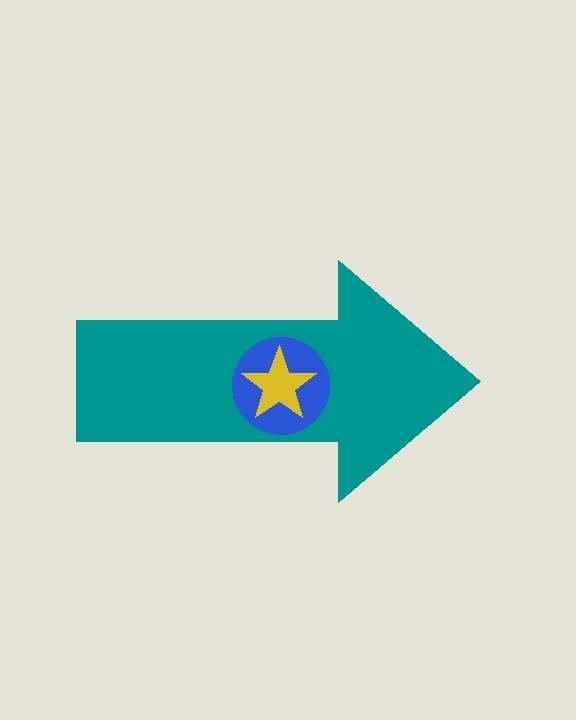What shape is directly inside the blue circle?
The yellow star.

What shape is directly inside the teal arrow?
The blue circle.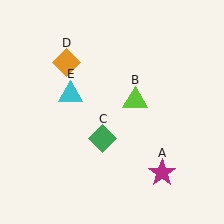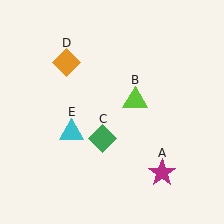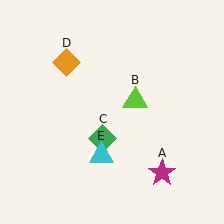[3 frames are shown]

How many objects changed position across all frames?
1 object changed position: cyan triangle (object E).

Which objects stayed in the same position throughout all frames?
Magenta star (object A) and lime triangle (object B) and green diamond (object C) and orange diamond (object D) remained stationary.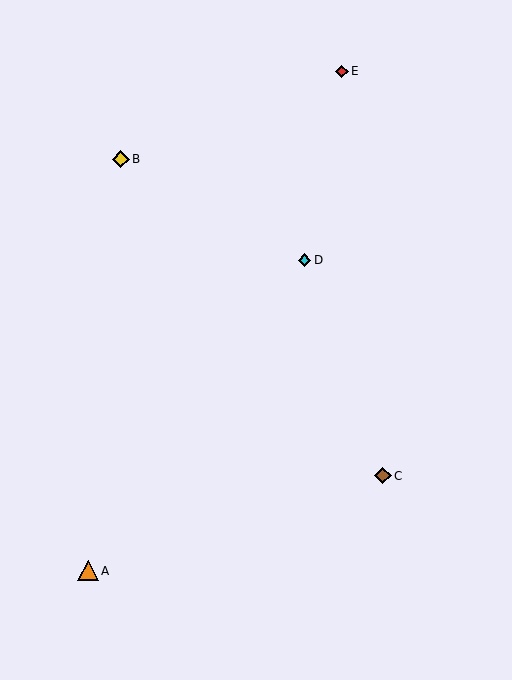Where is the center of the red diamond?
The center of the red diamond is at (342, 71).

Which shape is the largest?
The orange triangle (labeled A) is the largest.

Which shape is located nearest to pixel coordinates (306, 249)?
The cyan diamond (labeled D) at (304, 260) is nearest to that location.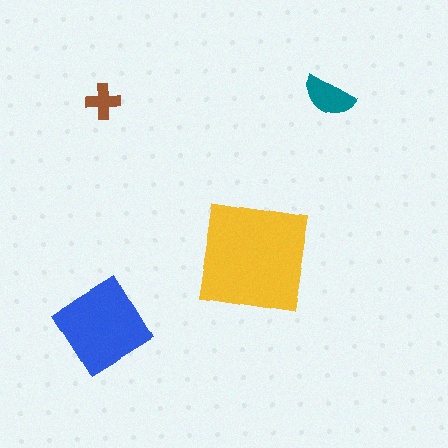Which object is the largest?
The yellow square.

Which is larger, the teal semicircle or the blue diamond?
The blue diamond.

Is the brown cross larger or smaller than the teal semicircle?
Smaller.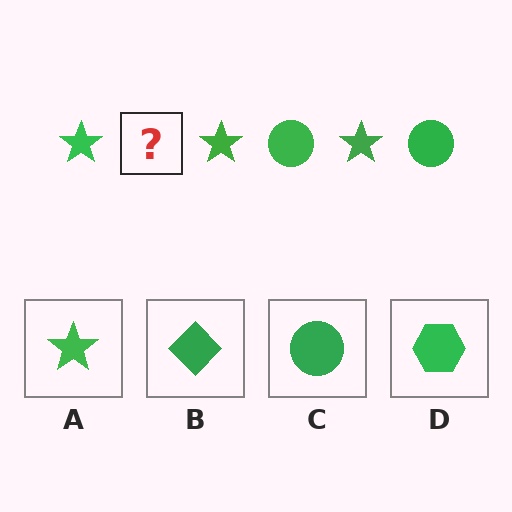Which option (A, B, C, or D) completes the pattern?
C.